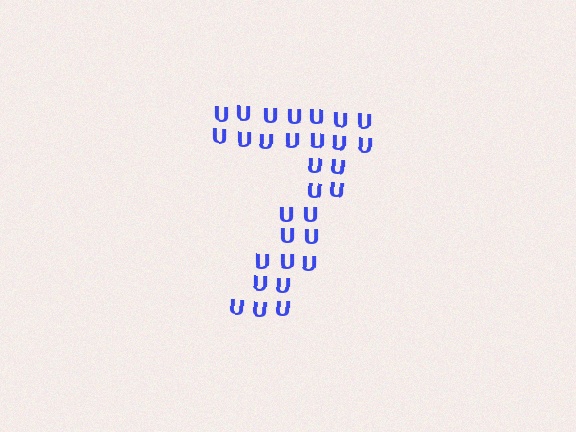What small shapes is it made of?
It is made of small letter U's.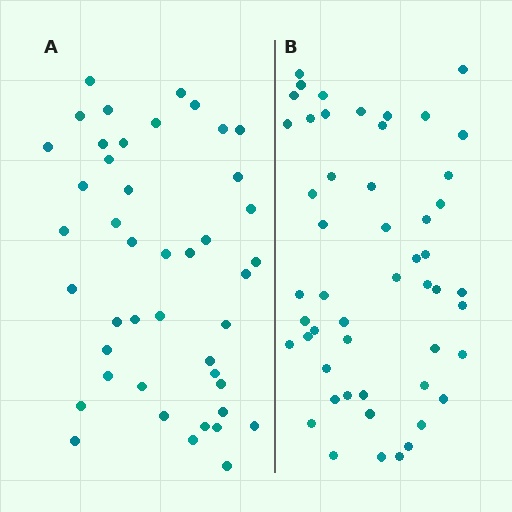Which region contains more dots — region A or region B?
Region B (the right region) has more dots.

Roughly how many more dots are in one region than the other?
Region B has roughly 8 or so more dots than region A.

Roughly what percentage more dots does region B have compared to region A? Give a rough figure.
About 15% more.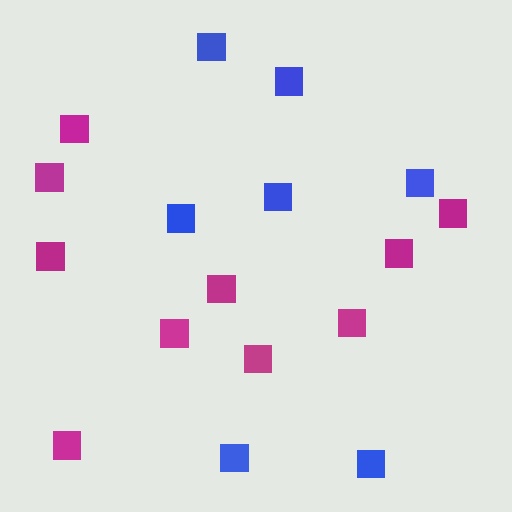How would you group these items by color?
There are 2 groups: one group of blue squares (7) and one group of magenta squares (10).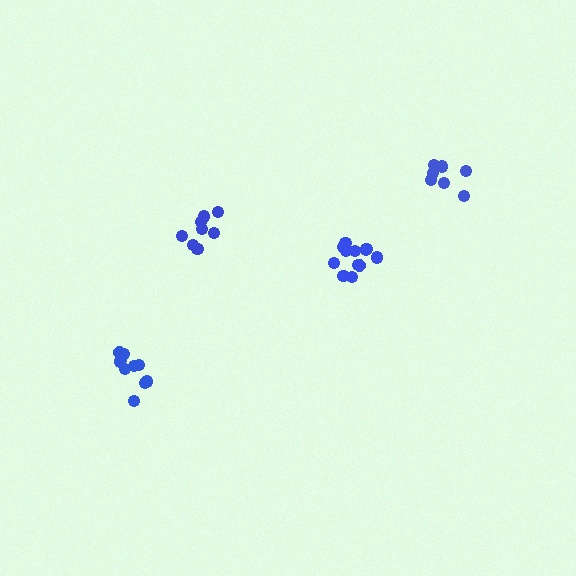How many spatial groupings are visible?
There are 4 spatial groupings.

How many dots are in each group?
Group 1: 7 dots, Group 2: 8 dots, Group 3: 12 dots, Group 4: 11 dots (38 total).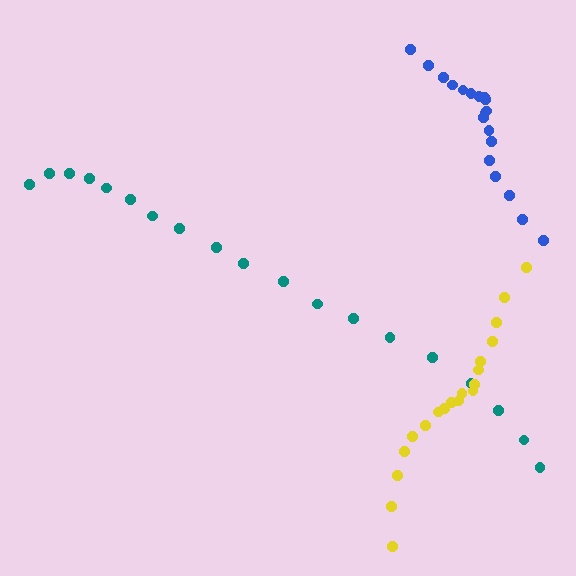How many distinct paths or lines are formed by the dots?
There are 3 distinct paths.